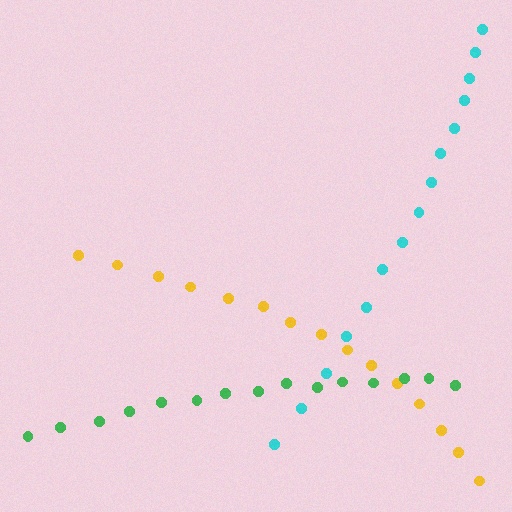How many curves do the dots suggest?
There are 3 distinct paths.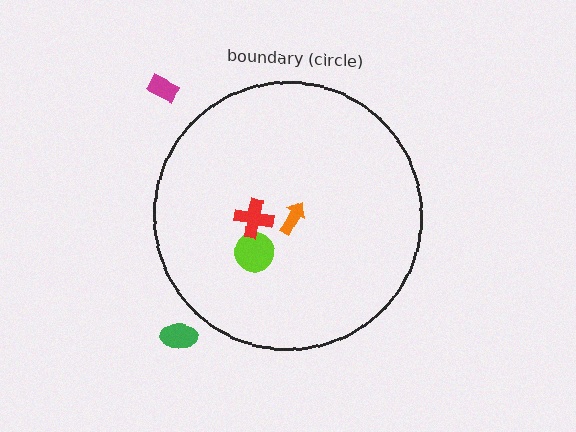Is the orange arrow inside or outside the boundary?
Inside.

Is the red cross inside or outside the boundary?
Inside.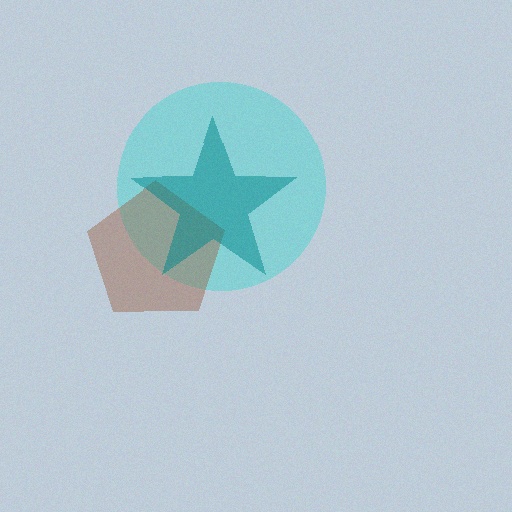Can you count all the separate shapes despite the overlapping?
Yes, there are 3 separate shapes.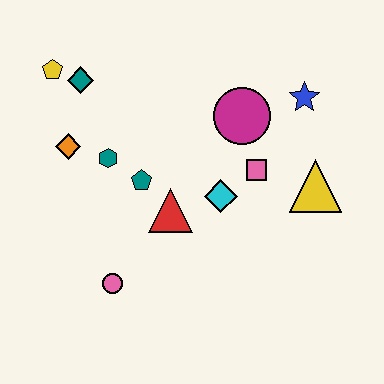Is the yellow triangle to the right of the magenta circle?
Yes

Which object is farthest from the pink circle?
The blue star is farthest from the pink circle.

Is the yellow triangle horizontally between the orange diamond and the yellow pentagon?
No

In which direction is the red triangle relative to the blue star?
The red triangle is to the left of the blue star.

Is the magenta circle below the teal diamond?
Yes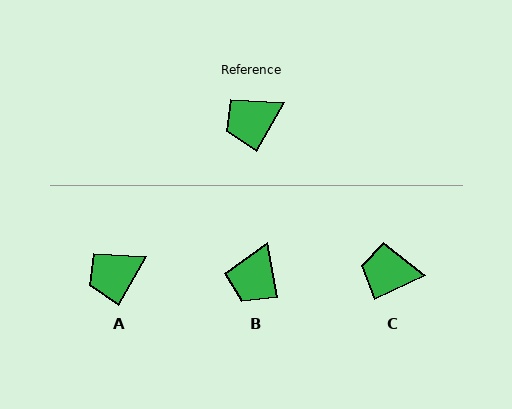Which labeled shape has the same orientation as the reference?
A.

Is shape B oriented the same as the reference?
No, it is off by about 39 degrees.